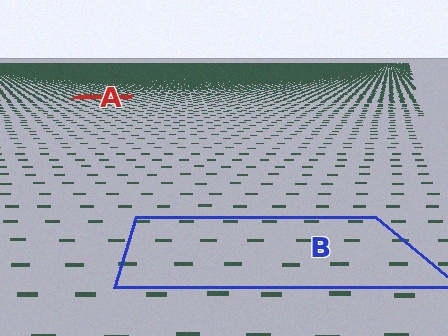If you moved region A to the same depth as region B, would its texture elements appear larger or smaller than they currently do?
They would appear larger. At a closer depth, the same texture elements are projected at a bigger on-screen size.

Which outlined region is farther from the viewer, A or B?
Region A is farther from the viewer — the texture elements inside it appear smaller and more densely packed.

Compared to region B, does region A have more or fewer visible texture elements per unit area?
Region A has more texture elements per unit area — they are packed more densely because it is farther away.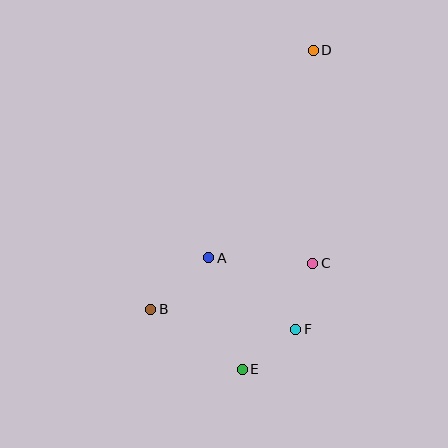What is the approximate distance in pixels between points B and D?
The distance between B and D is approximately 306 pixels.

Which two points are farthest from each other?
Points D and E are farthest from each other.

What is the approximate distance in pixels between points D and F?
The distance between D and F is approximately 280 pixels.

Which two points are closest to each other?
Points E and F are closest to each other.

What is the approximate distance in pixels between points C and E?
The distance between C and E is approximately 127 pixels.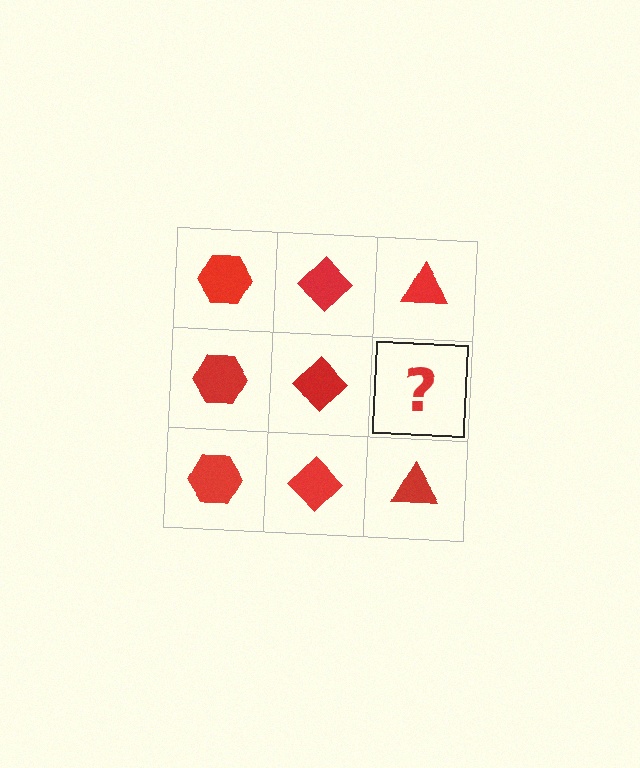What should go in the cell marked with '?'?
The missing cell should contain a red triangle.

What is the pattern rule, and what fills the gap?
The rule is that each column has a consistent shape. The gap should be filled with a red triangle.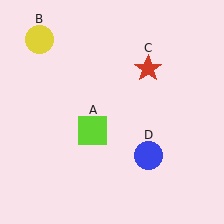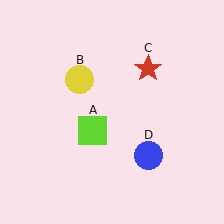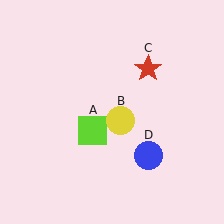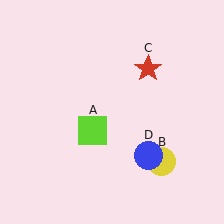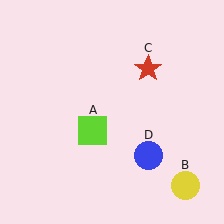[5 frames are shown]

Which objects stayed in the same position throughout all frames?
Lime square (object A) and red star (object C) and blue circle (object D) remained stationary.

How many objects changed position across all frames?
1 object changed position: yellow circle (object B).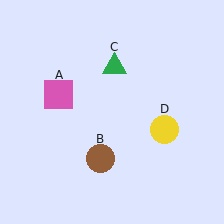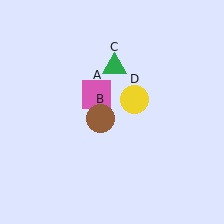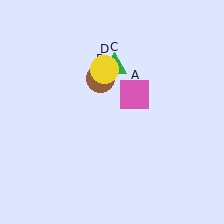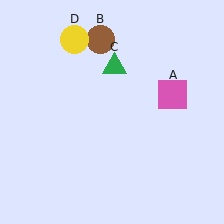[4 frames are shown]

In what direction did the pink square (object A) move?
The pink square (object A) moved right.